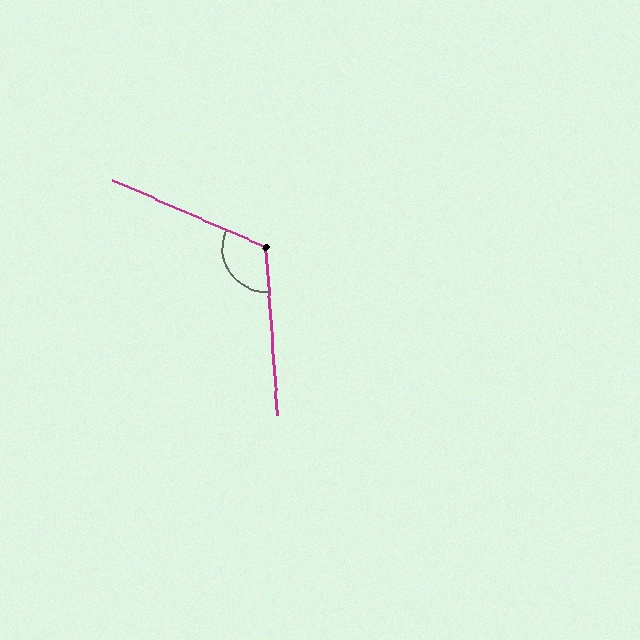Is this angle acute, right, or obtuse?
It is obtuse.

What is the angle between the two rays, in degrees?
Approximately 118 degrees.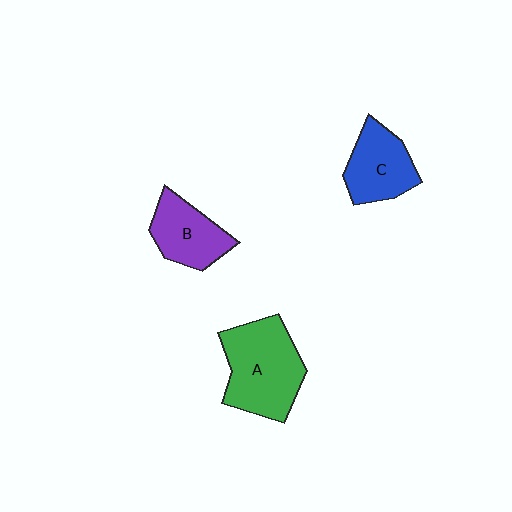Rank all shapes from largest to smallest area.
From largest to smallest: A (green), C (blue), B (purple).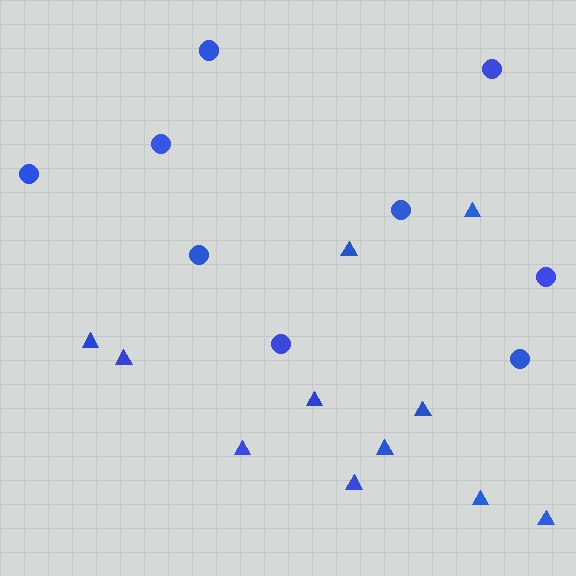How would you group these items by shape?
There are 2 groups: one group of circles (9) and one group of triangles (11).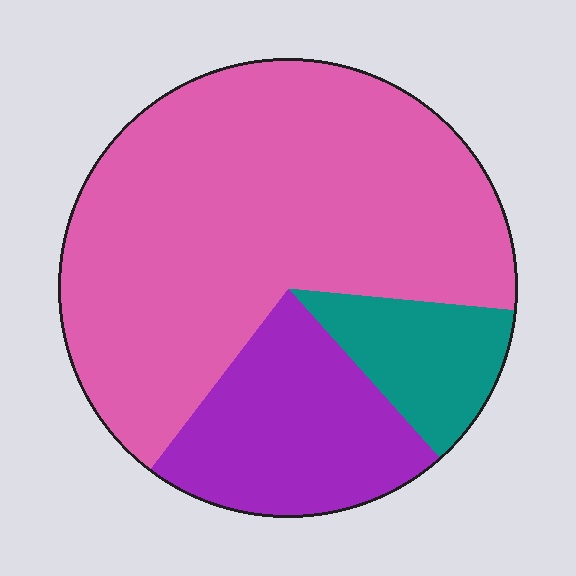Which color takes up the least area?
Teal, at roughly 10%.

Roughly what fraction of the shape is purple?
Purple covers 22% of the shape.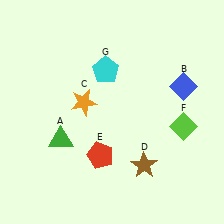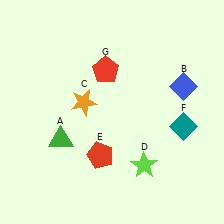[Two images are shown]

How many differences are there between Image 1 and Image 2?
There are 3 differences between the two images.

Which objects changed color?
D changed from brown to lime. F changed from lime to teal. G changed from cyan to red.